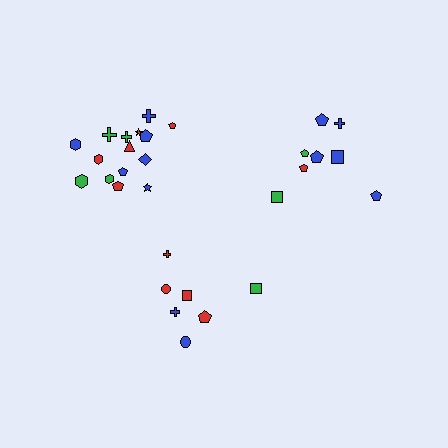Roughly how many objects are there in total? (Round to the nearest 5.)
Roughly 30 objects in total.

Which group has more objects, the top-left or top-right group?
The top-left group.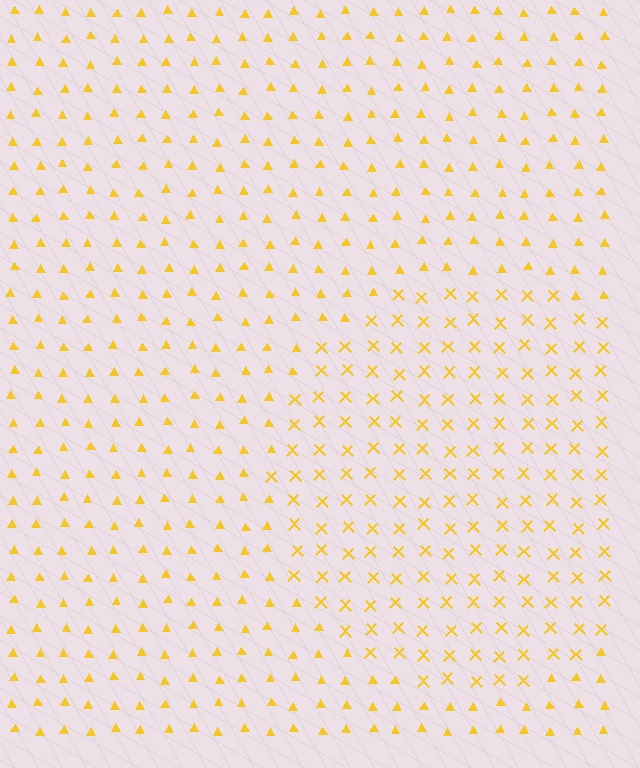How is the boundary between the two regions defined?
The boundary is defined by a change in element shape: X marks inside vs. triangles outside. All elements share the same color and spacing.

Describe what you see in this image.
The image is filled with small yellow elements arranged in a uniform grid. A circle-shaped region contains X marks, while the surrounding area contains triangles. The boundary is defined purely by the change in element shape.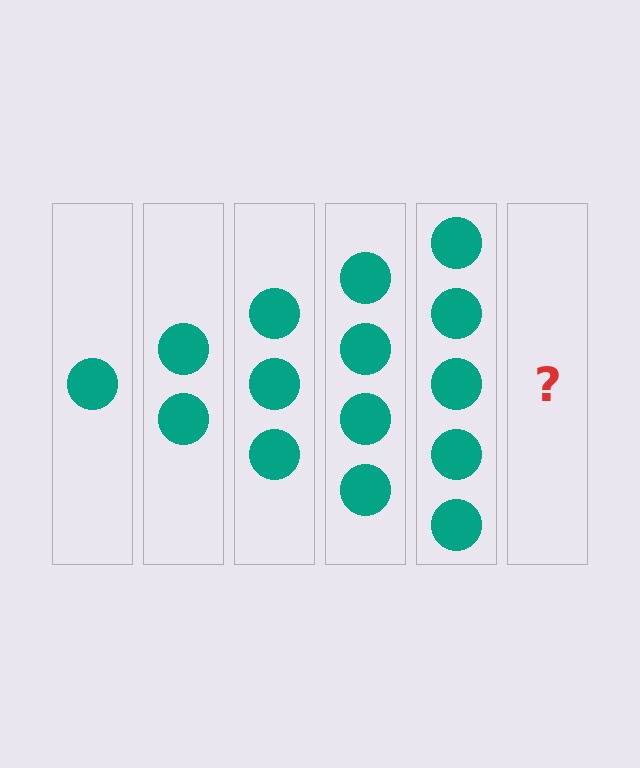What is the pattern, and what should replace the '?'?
The pattern is that each step adds one more circle. The '?' should be 6 circles.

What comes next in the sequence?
The next element should be 6 circles.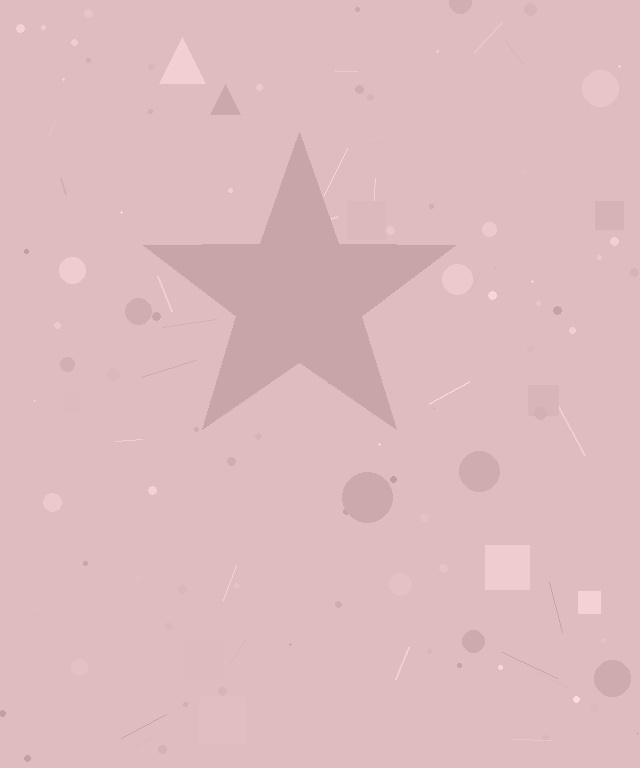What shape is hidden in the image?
A star is hidden in the image.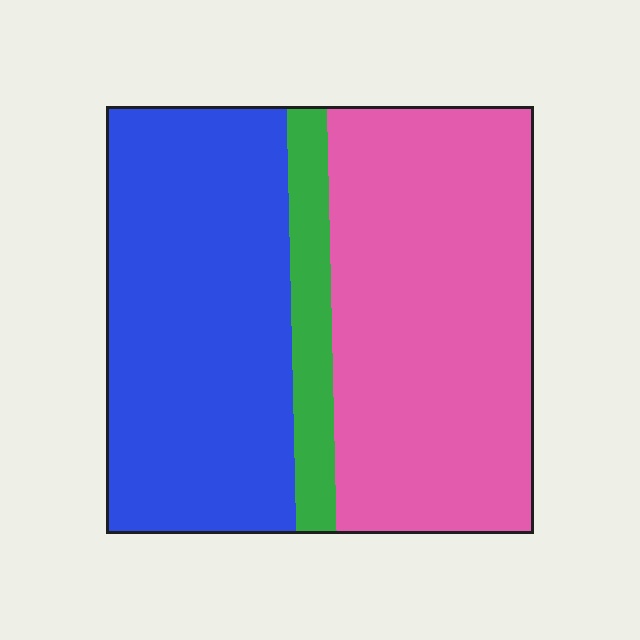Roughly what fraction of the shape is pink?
Pink takes up about one half (1/2) of the shape.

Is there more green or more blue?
Blue.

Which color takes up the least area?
Green, at roughly 10%.